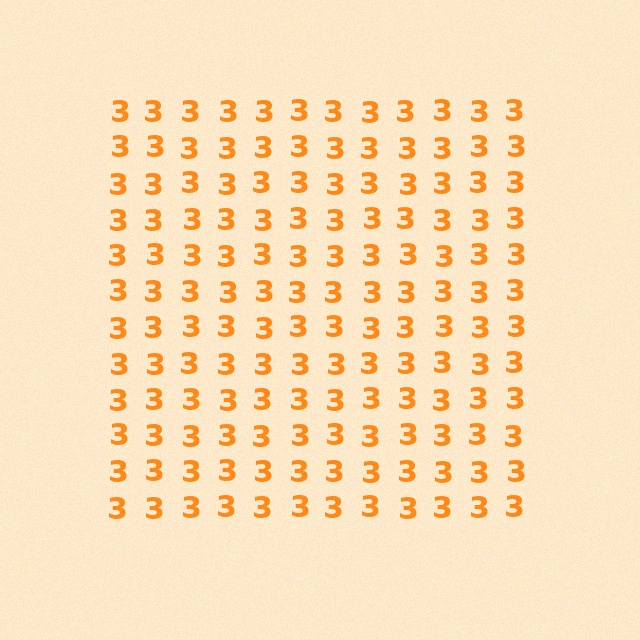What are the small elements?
The small elements are digit 3's.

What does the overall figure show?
The overall figure shows a square.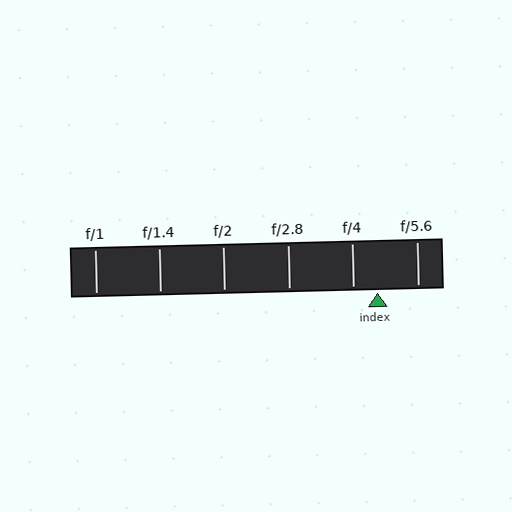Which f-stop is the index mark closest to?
The index mark is closest to f/4.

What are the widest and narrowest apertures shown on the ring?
The widest aperture shown is f/1 and the narrowest is f/5.6.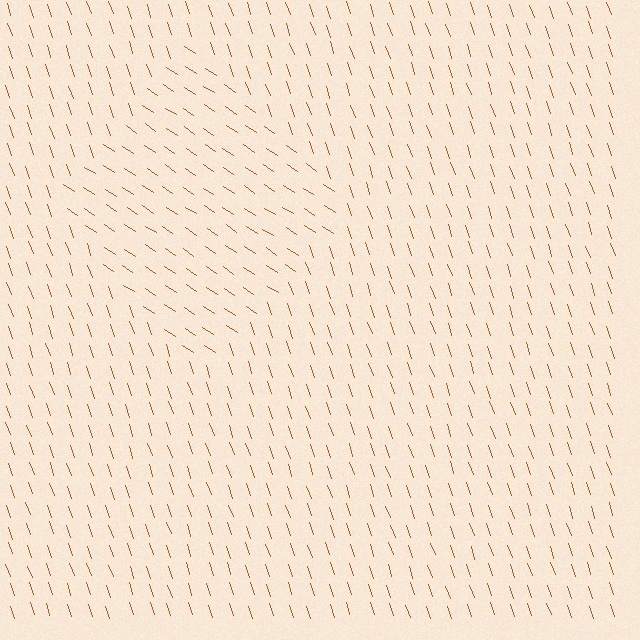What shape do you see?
I see a diamond.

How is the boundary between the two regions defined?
The boundary is defined purely by a change in line orientation (approximately 38 degrees difference). All lines are the same color and thickness.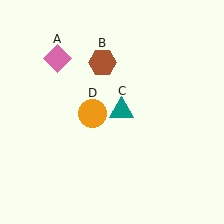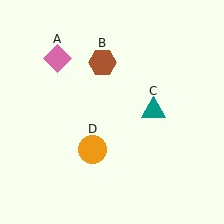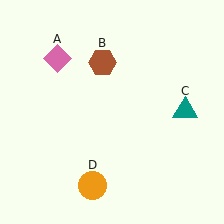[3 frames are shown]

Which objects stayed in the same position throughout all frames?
Pink diamond (object A) and brown hexagon (object B) remained stationary.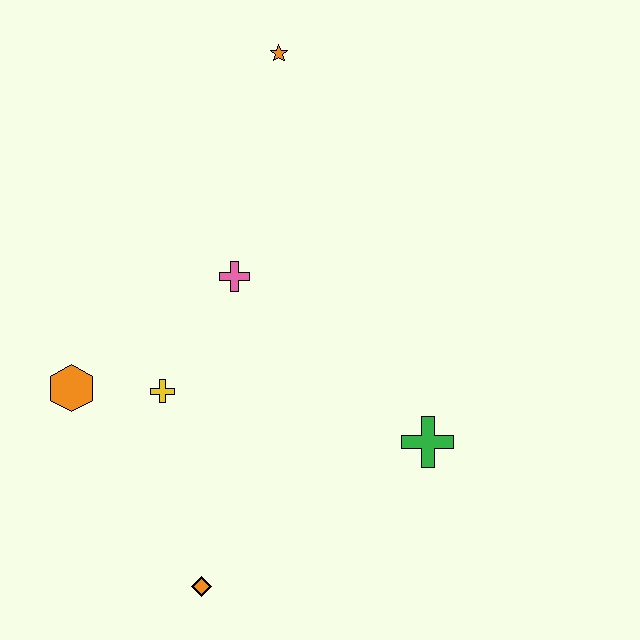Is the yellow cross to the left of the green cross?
Yes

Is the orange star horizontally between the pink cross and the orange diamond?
No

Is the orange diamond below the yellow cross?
Yes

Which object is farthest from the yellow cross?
The orange star is farthest from the yellow cross.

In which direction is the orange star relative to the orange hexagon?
The orange star is above the orange hexagon.